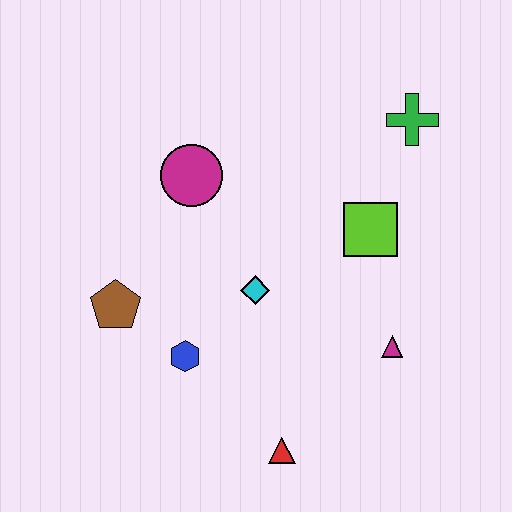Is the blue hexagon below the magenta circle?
Yes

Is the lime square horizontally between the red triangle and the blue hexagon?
No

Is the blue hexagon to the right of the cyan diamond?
No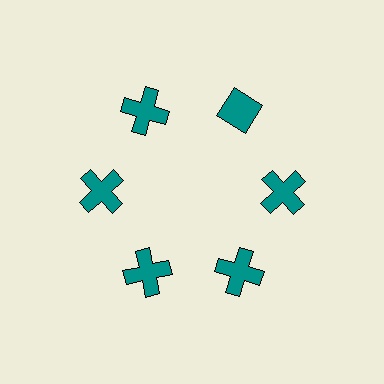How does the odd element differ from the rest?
It has a different shape: diamond instead of cross.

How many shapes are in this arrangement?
There are 6 shapes arranged in a ring pattern.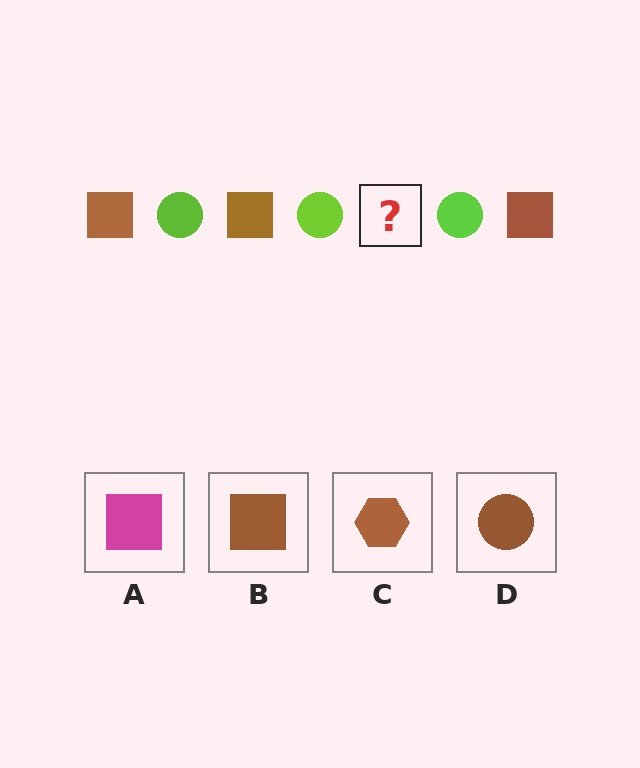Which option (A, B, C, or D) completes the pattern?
B.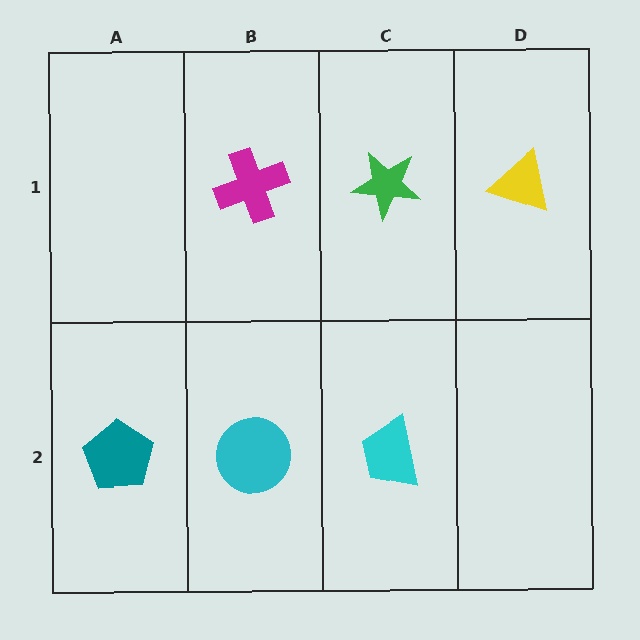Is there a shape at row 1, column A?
No, that cell is empty.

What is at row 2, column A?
A teal pentagon.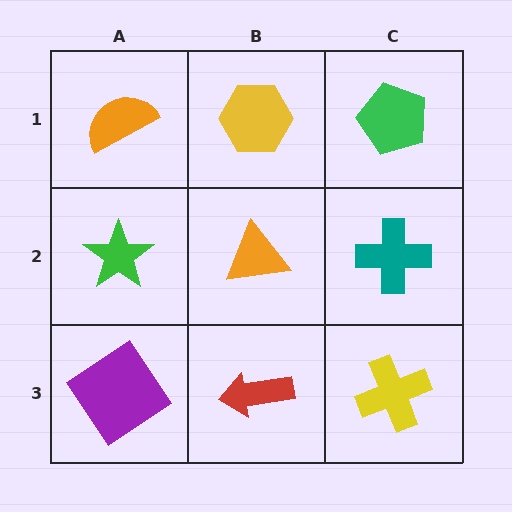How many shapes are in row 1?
3 shapes.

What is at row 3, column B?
A red arrow.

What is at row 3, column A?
A purple diamond.